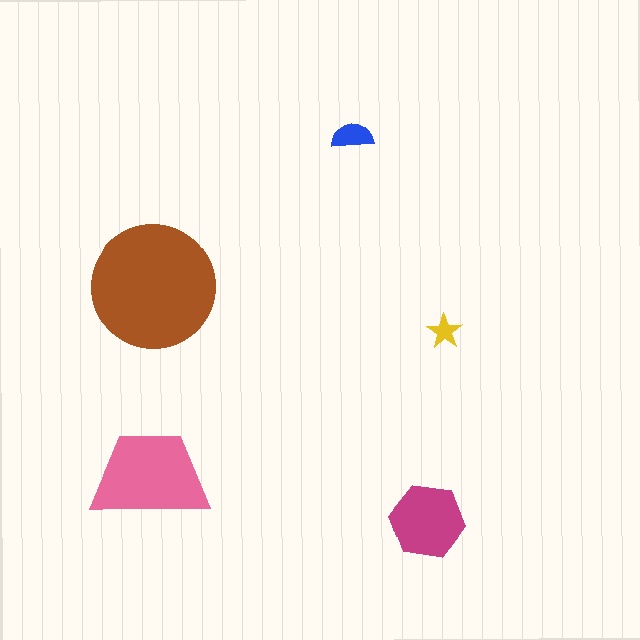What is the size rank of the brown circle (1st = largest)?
1st.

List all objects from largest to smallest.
The brown circle, the pink trapezoid, the magenta hexagon, the blue semicircle, the yellow star.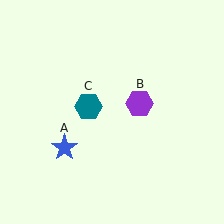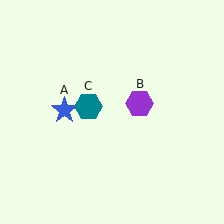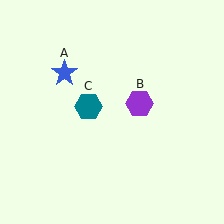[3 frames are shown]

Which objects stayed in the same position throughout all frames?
Purple hexagon (object B) and teal hexagon (object C) remained stationary.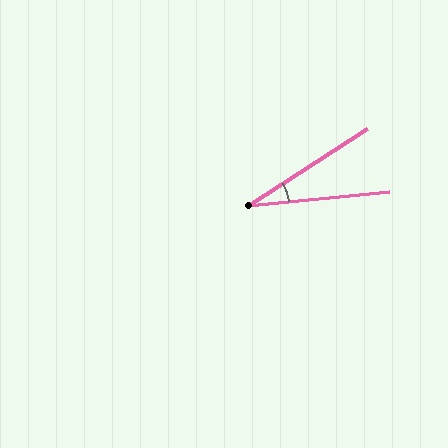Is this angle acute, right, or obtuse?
It is acute.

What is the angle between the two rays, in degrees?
Approximately 27 degrees.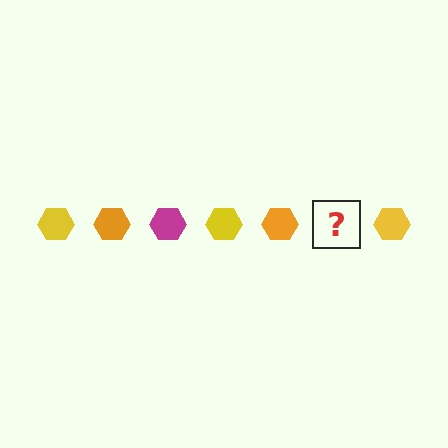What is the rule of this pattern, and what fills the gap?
The rule is that the pattern cycles through yellow, orange, magenta hexagons. The gap should be filled with a magenta hexagon.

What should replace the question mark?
The question mark should be replaced with a magenta hexagon.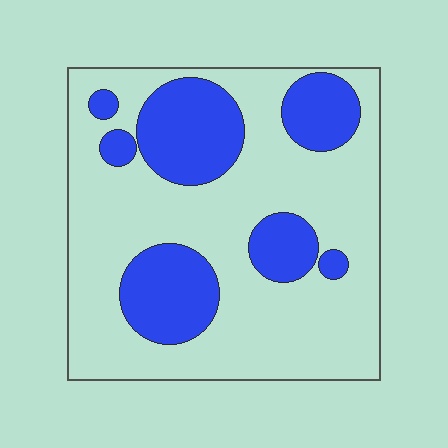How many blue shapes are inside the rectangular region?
7.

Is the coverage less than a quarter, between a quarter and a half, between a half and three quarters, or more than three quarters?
Between a quarter and a half.